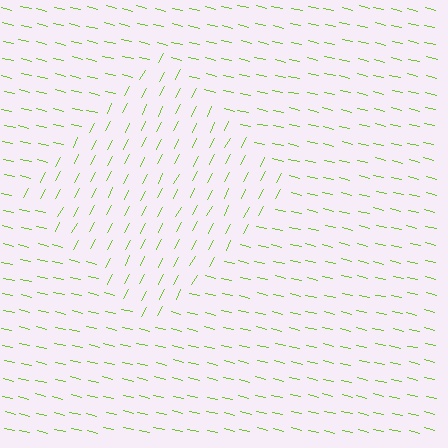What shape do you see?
I see a diamond.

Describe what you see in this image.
The image is filled with small lime line segments. A diamond region in the image has lines oriented differently from the surrounding lines, creating a visible texture boundary.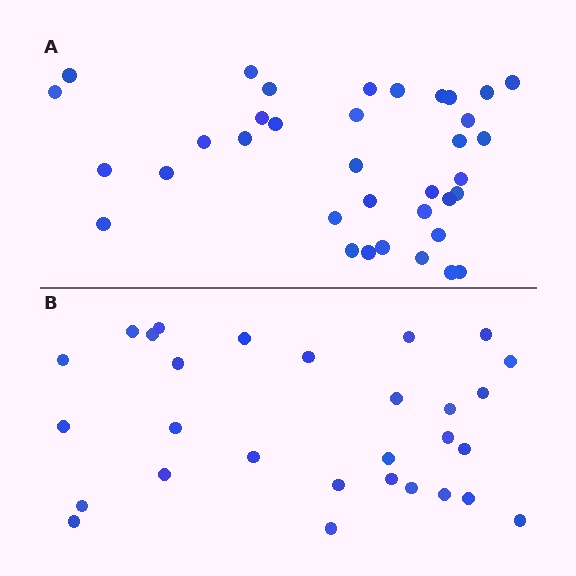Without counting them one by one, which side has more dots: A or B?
Region A (the top region) has more dots.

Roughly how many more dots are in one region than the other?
Region A has roughly 8 or so more dots than region B.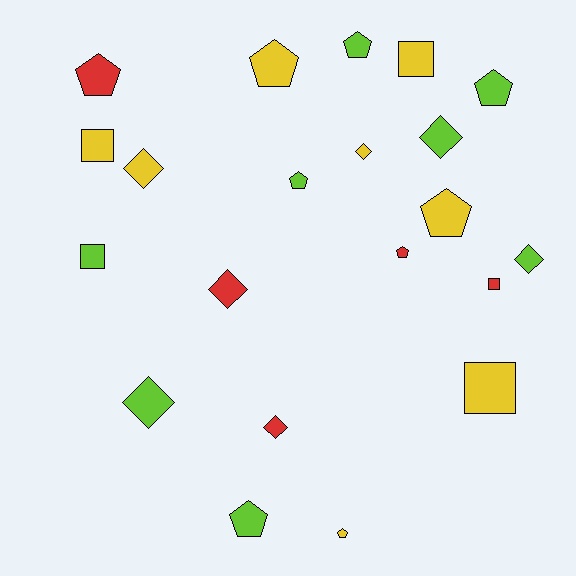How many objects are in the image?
There are 21 objects.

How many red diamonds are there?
There are 2 red diamonds.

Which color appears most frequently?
Lime, with 8 objects.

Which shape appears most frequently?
Pentagon, with 9 objects.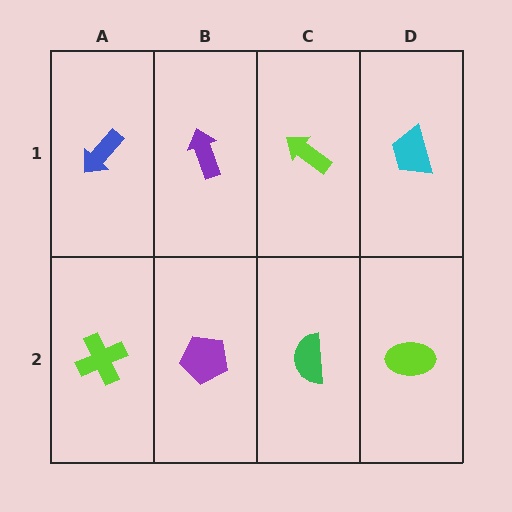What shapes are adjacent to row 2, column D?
A cyan trapezoid (row 1, column D), a green semicircle (row 2, column C).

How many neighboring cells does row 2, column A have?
2.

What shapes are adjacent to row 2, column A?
A blue arrow (row 1, column A), a purple pentagon (row 2, column B).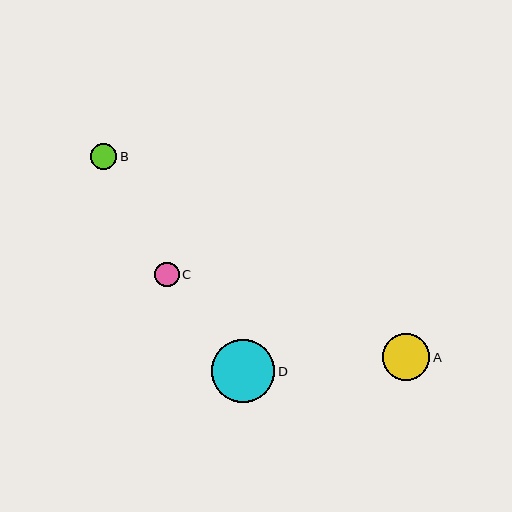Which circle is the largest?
Circle D is the largest with a size of approximately 63 pixels.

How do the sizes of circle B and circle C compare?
Circle B and circle C are approximately the same size.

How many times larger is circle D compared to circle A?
Circle D is approximately 1.3 times the size of circle A.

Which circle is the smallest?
Circle C is the smallest with a size of approximately 24 pixels.